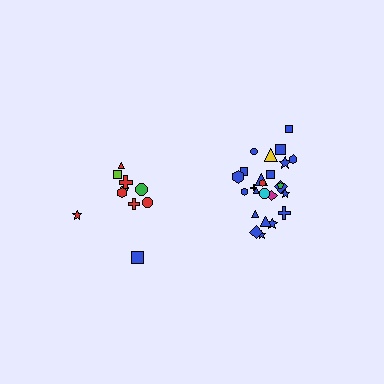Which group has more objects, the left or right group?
The right group.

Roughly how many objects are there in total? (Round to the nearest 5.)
Roughly 35 objects in total.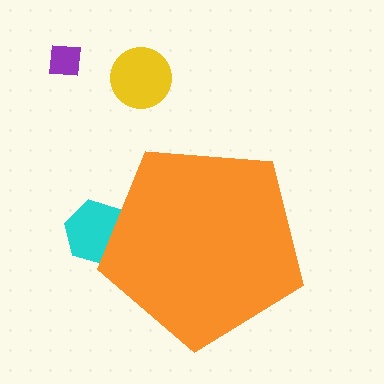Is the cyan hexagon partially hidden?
Yes, the cyan hexagon is partially hidden behind the orange pentagon.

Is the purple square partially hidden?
No, the purple square is fully visible.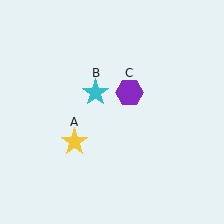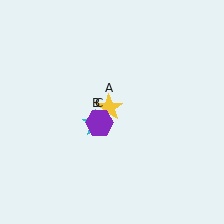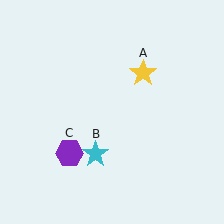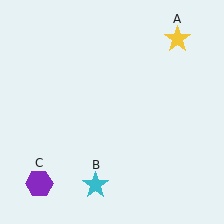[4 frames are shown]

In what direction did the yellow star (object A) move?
The yellow star (object A) moved up and to the right.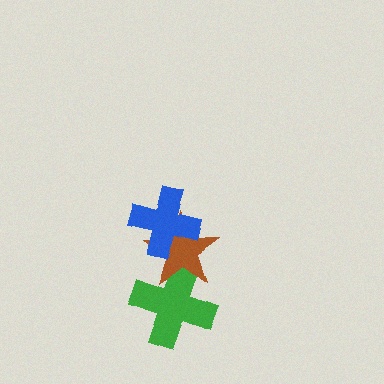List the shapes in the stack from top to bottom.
From top to bottom: the blue cross, the brown star, the green cross.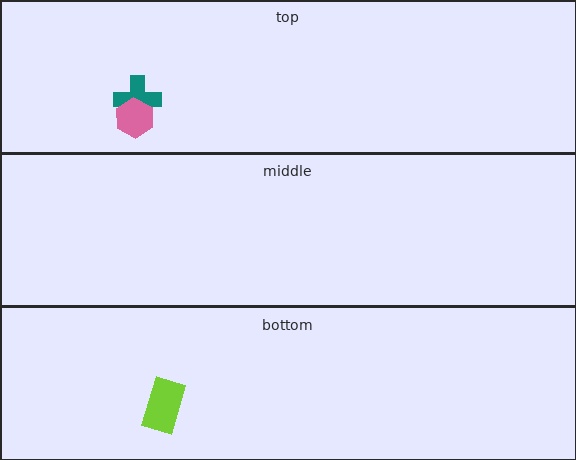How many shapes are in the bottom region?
1.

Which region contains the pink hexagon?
The top region.